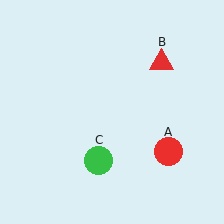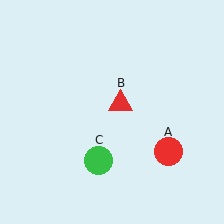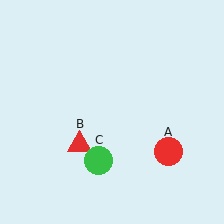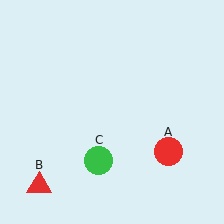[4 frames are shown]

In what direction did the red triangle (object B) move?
The red triangle (object B) moved down and to the left.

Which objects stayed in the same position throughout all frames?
Red circle (object A) and green circle (object C) remained stationary.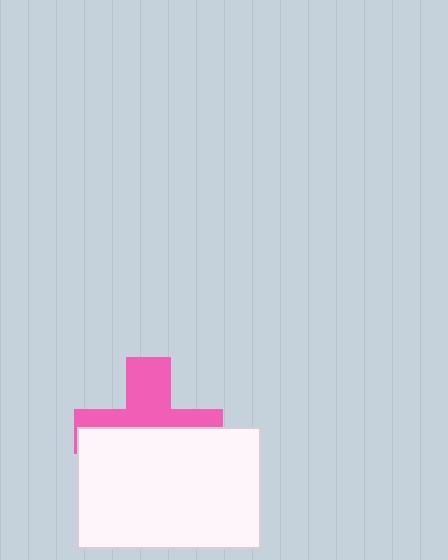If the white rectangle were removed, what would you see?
You would see the complete pink cross.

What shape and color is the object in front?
The object in front is a white rectangle.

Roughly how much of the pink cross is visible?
About half of it is visible (roughly 46%).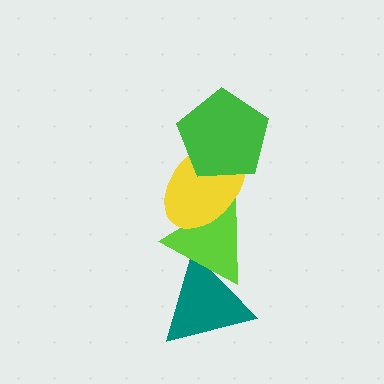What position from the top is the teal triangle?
The teal triangle is 4th from the top.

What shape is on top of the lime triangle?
The yellow ellipse is on top of the lime triangle.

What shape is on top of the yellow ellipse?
The green pentagon is on top of the yellow ellipse.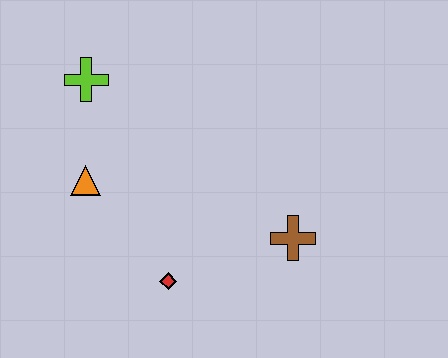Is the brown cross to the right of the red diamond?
Yes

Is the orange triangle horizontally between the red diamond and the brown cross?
No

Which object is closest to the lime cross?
The orange triangle is closest to the lime cross.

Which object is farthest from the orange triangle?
The brown cross is farthest from the orange triangle.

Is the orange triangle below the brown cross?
No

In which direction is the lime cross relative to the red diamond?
The lime cross is above the red diamond.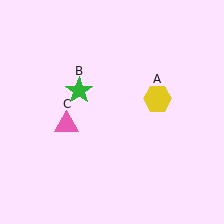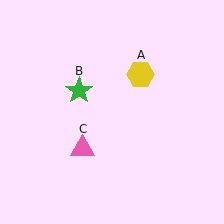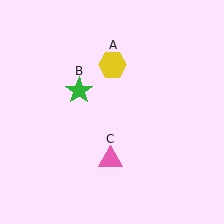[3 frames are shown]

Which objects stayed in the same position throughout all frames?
Green star (object B) remained stationary.